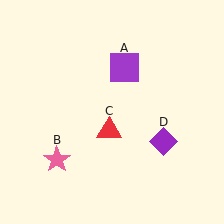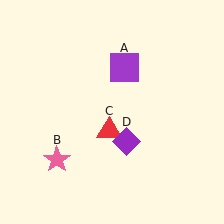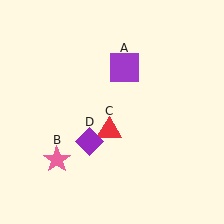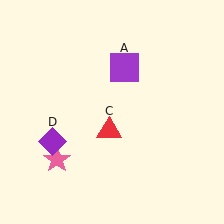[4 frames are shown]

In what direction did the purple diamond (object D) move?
The purple diamond (object D) moved left.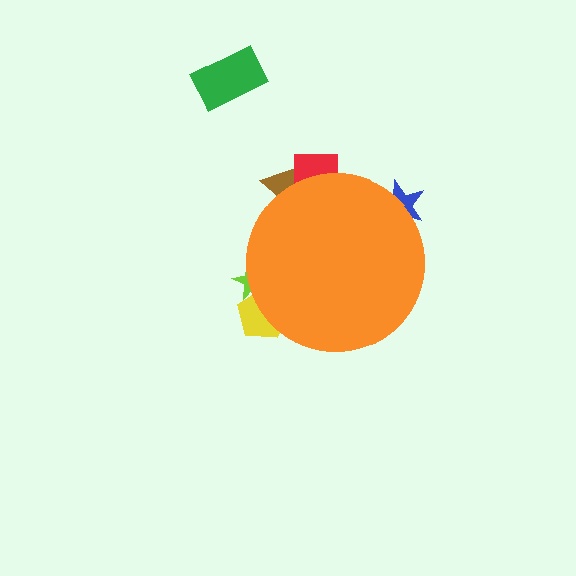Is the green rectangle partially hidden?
No, the green rectangle is fully visible.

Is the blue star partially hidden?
Yes, the blue star is partially hidden behind the orange circle.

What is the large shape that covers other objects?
An orange circle.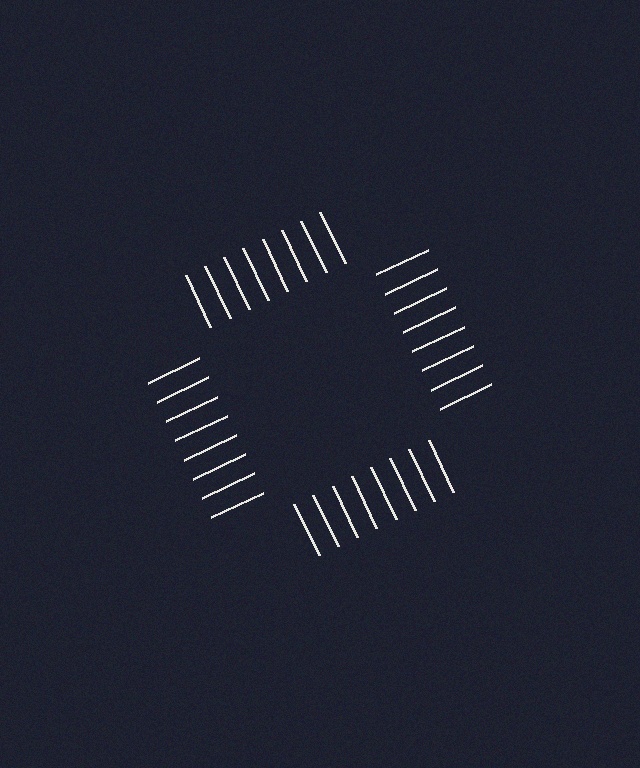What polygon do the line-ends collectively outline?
An illusory square — the line segments terminate on its edges but no continuous stroke is drawn.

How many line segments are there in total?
32 — 8 along each of the 4 edges.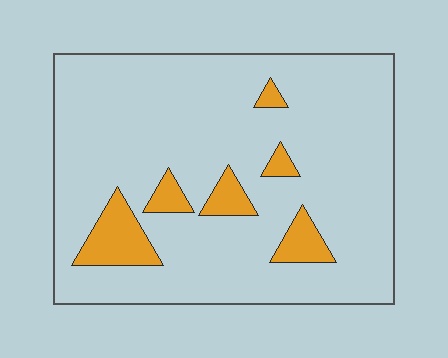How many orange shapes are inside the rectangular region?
6.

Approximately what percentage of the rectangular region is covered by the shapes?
Approximately 10%.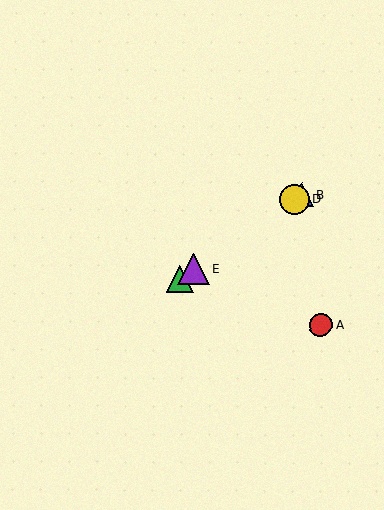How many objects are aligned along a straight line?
4 objects (B, C, D, E) are aligned along a straight line.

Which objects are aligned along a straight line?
Objects B, C, D, E are aligned along a straight line.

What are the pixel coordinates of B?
Object B is at (302, 194).